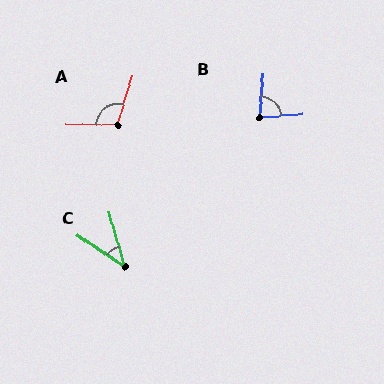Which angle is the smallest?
C, at approximately 40 degrees.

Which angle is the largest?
A, at approximately 107 degrees.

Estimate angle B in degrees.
Approximately 81 degrees.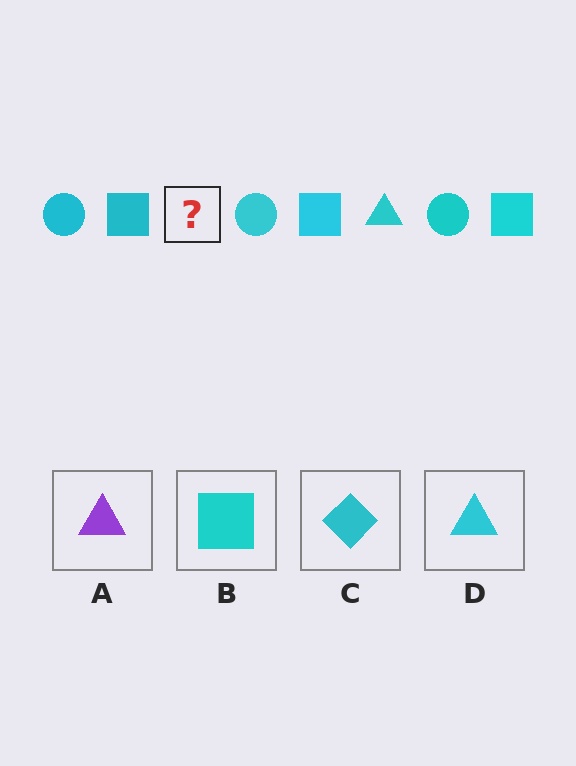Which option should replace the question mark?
Option D.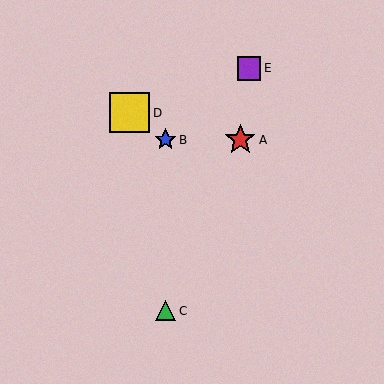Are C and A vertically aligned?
No, C is at x≈165 and A is at x≈240.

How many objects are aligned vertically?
2 objects (B, C) are aligned vertically.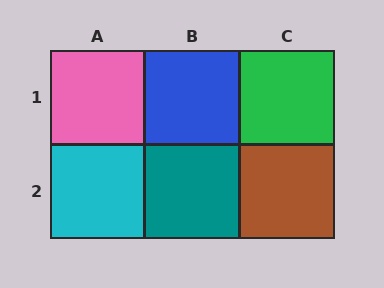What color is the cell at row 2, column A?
Cyan.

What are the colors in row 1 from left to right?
Pink, blue, green.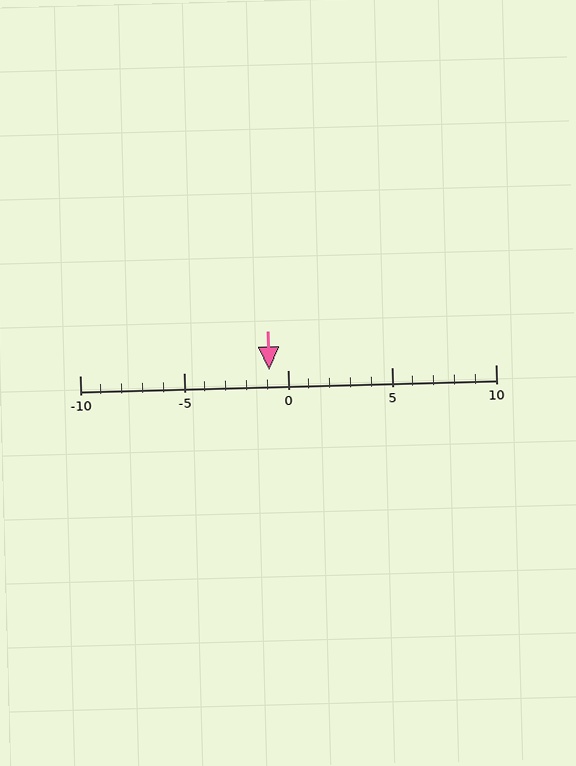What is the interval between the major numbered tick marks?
The major tick marks are spaced 5 units apart.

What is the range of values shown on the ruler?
The ruler shows values from -10 to 10.